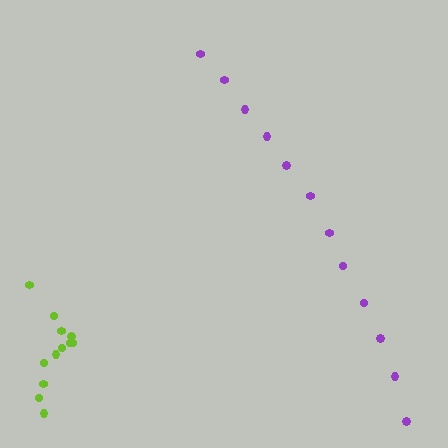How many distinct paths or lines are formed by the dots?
There are 2 distinct paths.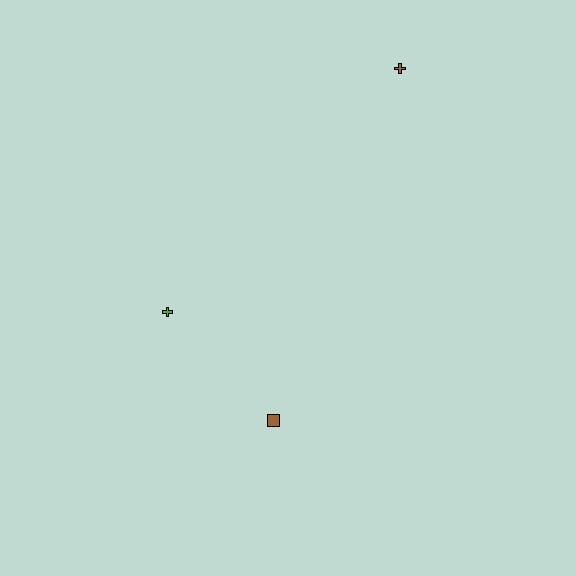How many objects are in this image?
There are 3 objects.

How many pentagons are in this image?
There are no pentagons.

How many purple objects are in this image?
There are no purple objects.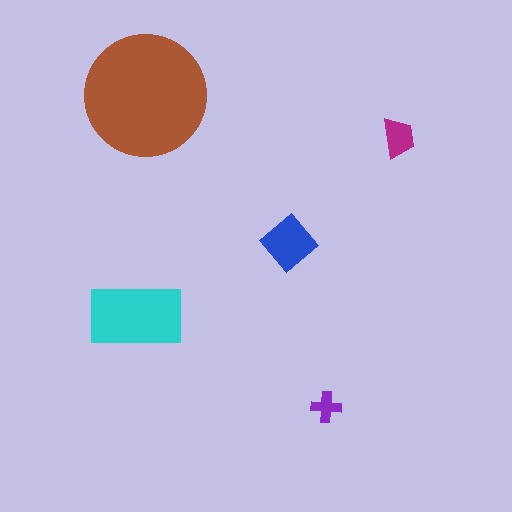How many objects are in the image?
There are 5 objects in the image.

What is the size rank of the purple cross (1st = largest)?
5th.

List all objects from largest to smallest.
The brown circle, the cyan rectangle, the blue diamond, the magenta trapezoid, the purple cross.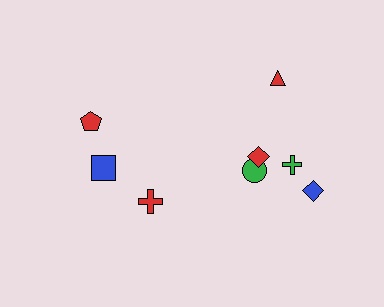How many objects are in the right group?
There are 5 objects.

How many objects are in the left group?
There are 3 objects.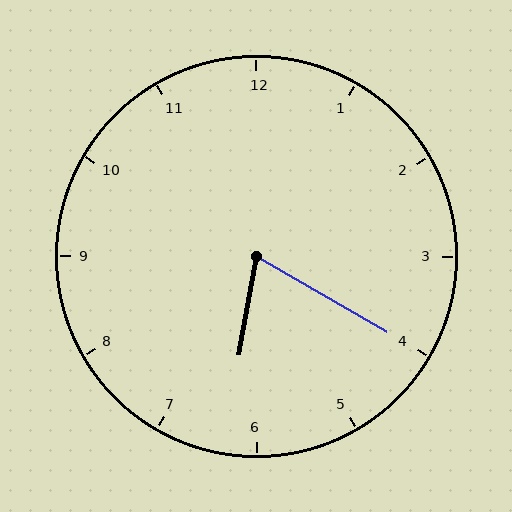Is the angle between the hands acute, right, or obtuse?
It is acute.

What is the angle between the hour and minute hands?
Approximately 70 degrees.